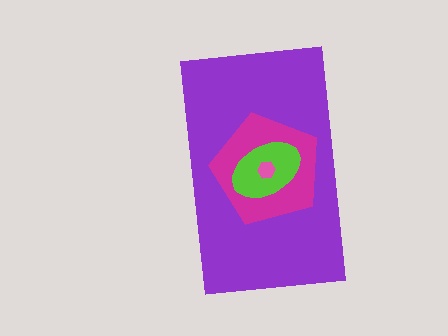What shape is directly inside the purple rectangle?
The magenta pentagon.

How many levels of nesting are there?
4.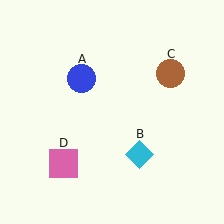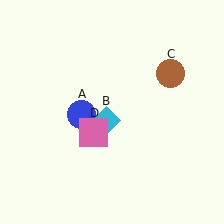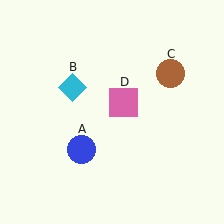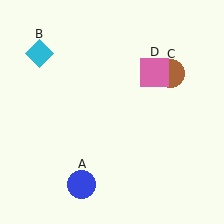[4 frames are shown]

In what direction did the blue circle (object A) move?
The blue circle (object A) moved down.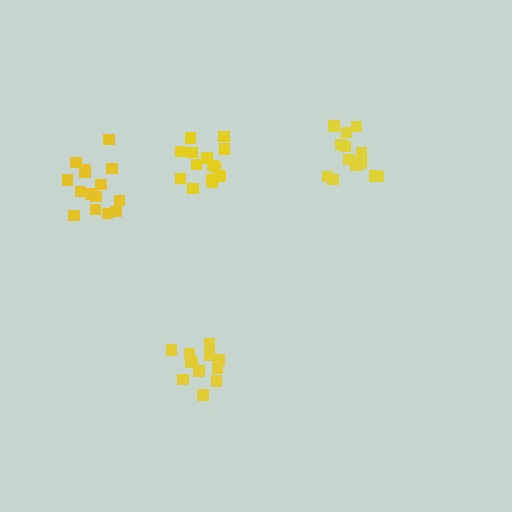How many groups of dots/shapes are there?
There are 4 groups.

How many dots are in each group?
Group 1: 12 dots, Group 2: 15 dots, Group 3: 13 dots, Group 4: 14 dots (54 total).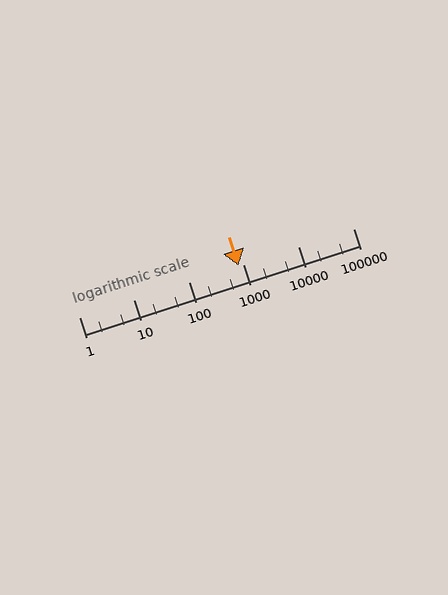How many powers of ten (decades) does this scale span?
The scale spans 5 decades, from 1 to 100000.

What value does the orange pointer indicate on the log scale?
The pointer indicates approximately 800.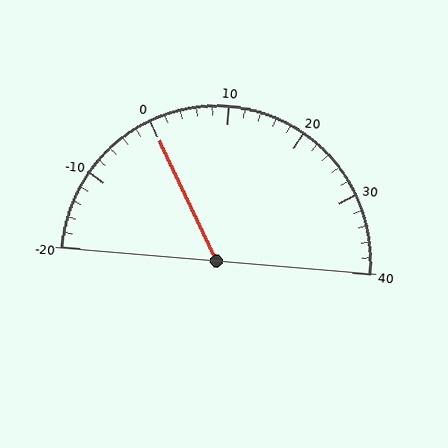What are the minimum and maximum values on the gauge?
The gauge ranges from -20 to 40.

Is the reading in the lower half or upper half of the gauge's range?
The reading is in the lower half of the range (-20 to 40).